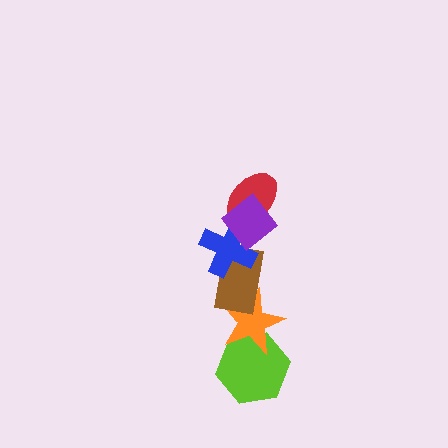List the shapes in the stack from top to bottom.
From top to bottom: the purple diamond, the red ellipse, the blue cross, the brown rectangle, the orange star, the lime hexagon.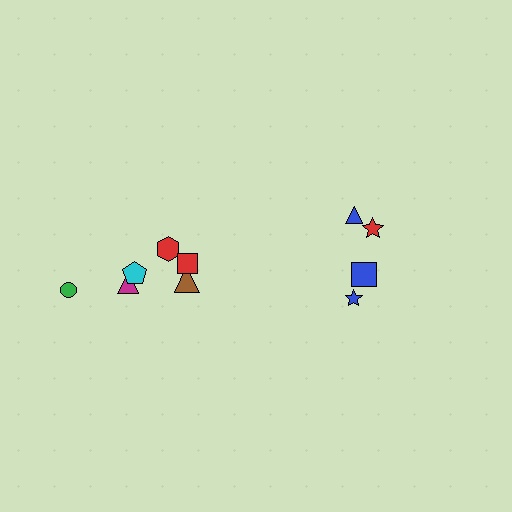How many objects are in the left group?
There are 6 objects.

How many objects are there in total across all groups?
There are 10 objects.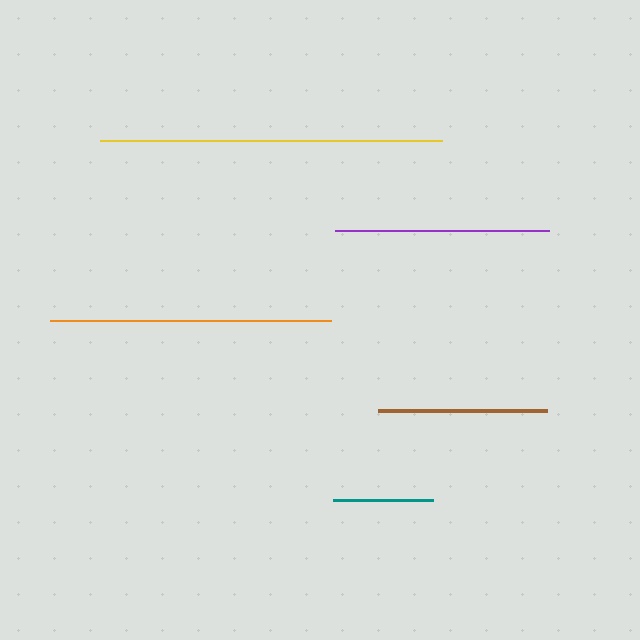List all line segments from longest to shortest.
From longest to shortest: yellow, orange, purple, brown, teal.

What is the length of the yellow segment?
The yellow segment is approximately 342 pixels long.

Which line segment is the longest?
The yellow line is the longest at approximately 342 pixels.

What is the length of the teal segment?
The teal segment is approximately 100 pixels long.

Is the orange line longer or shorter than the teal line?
The orange line is longer than the teal line.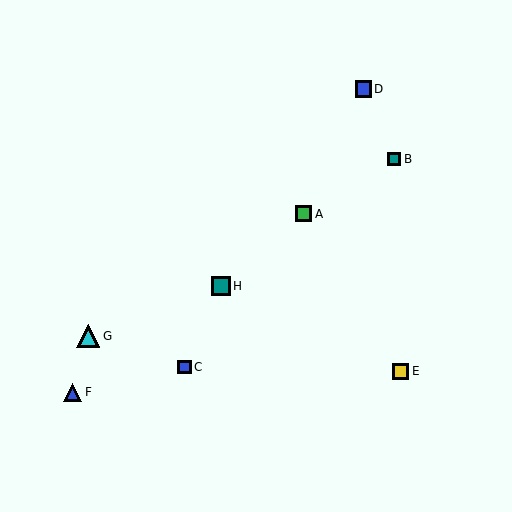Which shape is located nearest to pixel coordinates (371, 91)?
The blue square (labeled D) at (363, 89) is nearest to that location.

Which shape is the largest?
The cyan triangle (labeled G) is the largest.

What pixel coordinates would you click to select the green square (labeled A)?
Click at (304, 214) to select the green square A.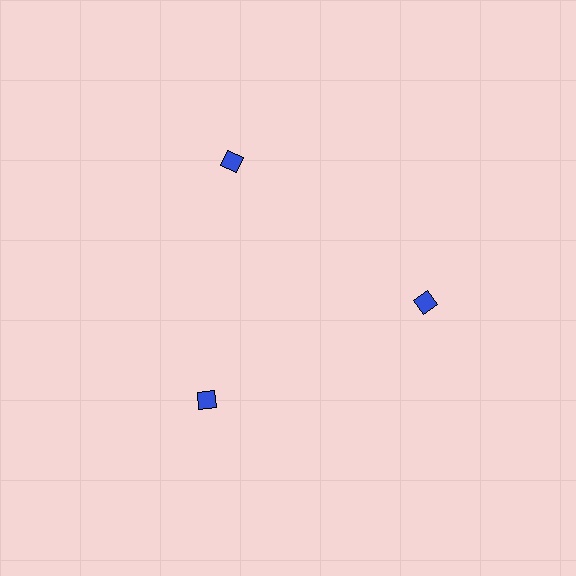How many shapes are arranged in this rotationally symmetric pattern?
There are 3 shapes, arranged in 3 groups of 1.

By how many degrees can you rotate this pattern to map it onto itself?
The pattern maps onto itself every 120 degrees of rotation.